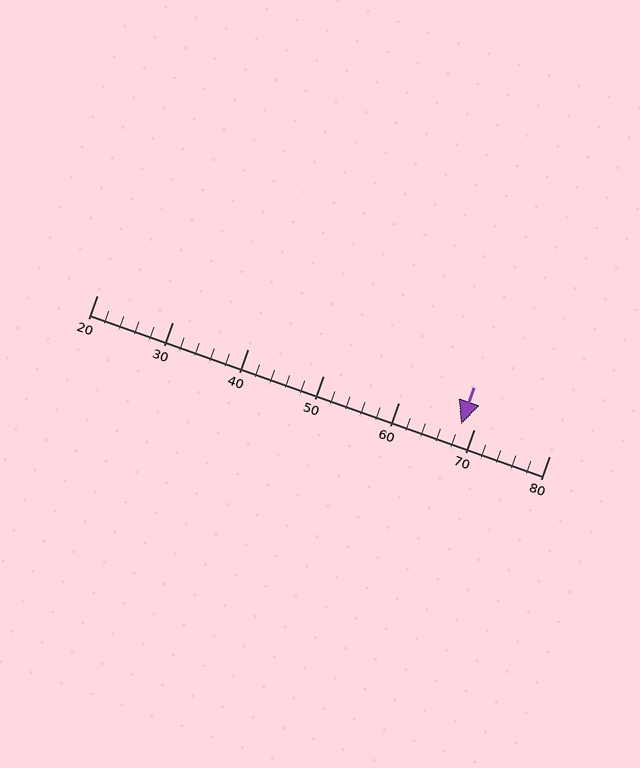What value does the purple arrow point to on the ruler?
The purple arrow points to approximately 68.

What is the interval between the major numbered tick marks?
The major tick marks are spaced 10 units apart.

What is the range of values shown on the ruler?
The ruler shows values from 20 to 80.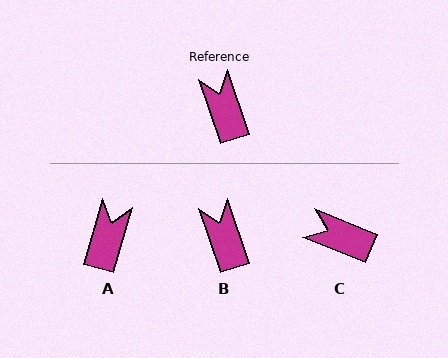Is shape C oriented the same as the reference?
No, it is off by about 49 degrees.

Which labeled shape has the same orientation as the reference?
B.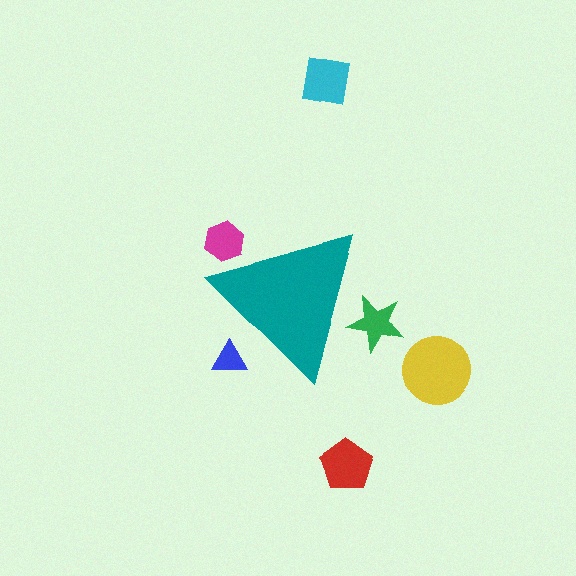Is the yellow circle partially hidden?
No, the yellow circle is fully visible.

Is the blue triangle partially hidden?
Yes, the blue triangle is partially hidden behind the teal triangle.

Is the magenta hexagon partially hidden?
Yes, the magenta hexagon is partially hidden behind the teal triangle.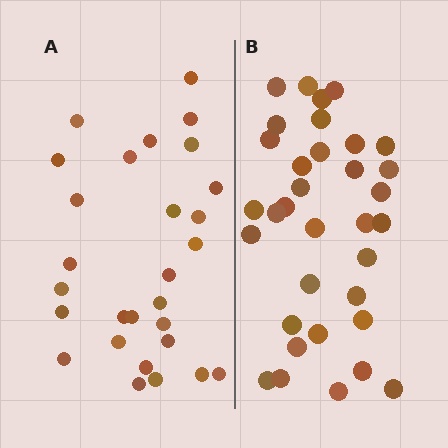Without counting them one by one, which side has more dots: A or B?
Region B (the right region) has more dots.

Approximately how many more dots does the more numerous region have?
Region B has about 6 more dots than region A.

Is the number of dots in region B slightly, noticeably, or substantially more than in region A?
Region B has only slightly more — the two regions are fairly close. The ratio is roughly 1.2 to 1.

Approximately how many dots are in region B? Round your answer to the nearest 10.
About 30 dots. (The exact count is 34, which rounds to 30.)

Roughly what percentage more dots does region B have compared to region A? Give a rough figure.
About 20% more.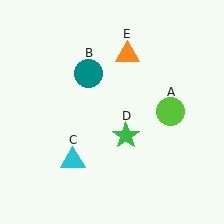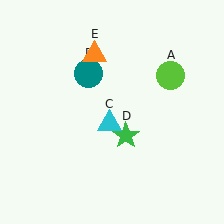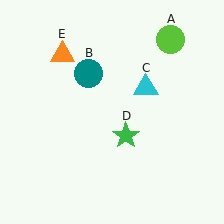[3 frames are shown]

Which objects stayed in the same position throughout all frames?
Teal circle (object B) and green star (object D) remained stationary.